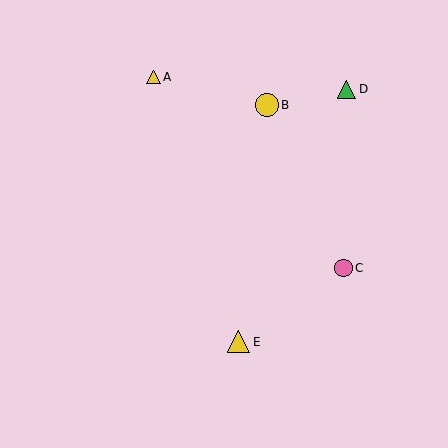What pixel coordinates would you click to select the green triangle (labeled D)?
Click at (347, 89) to select the green triangle D.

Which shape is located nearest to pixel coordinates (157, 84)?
The yellow triangle (labeled A) at (154, 77) is nearest to that location.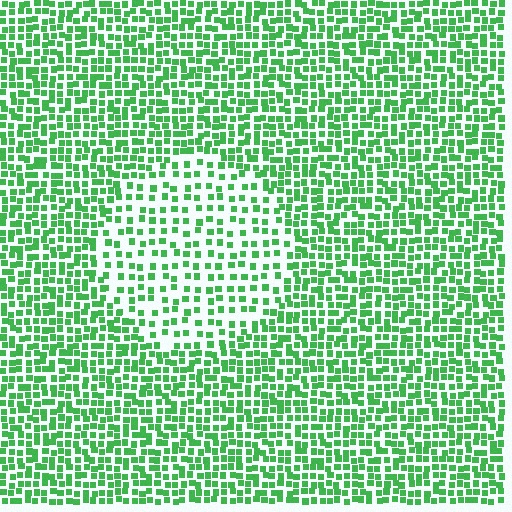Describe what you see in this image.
The image contains small green elements arranged at two different densities. A circle-shaped region is visible where the elements are less densely packed than the surrounding area.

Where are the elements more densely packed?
The elements are more densely packed outside the circle boundary.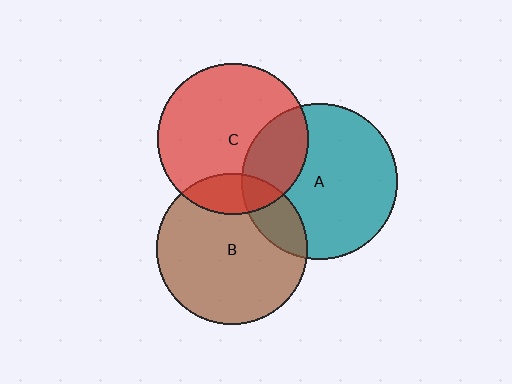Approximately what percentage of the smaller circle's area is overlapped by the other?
Approximately 20%.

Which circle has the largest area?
Circle A (teal).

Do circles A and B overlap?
Yes.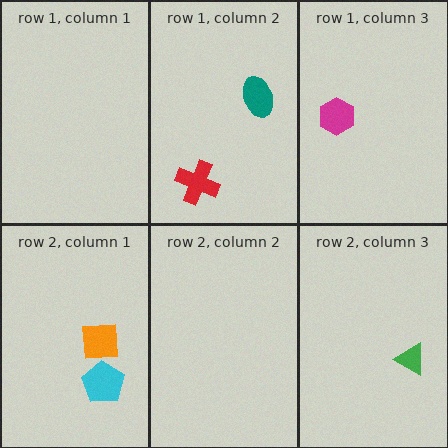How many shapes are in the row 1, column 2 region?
2.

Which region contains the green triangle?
The row 2, column 3 region.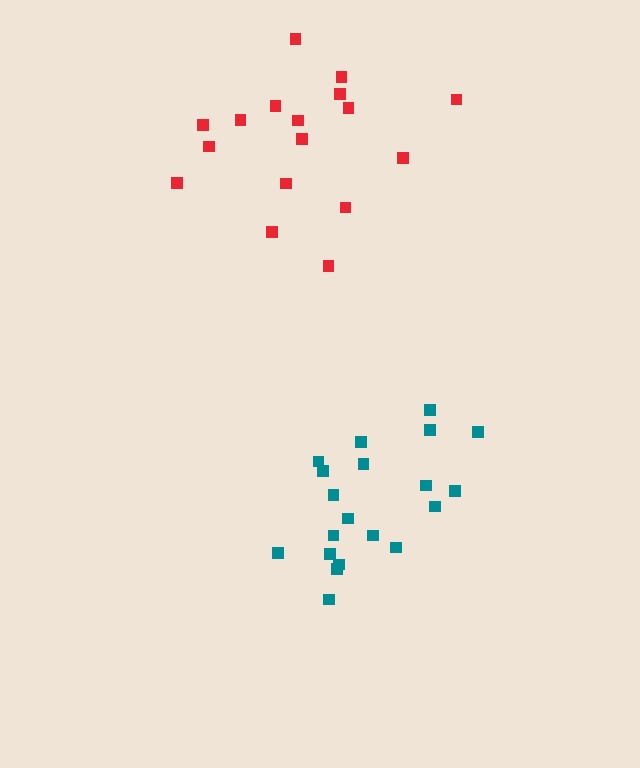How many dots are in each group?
Group 1: 17 dots, Group 2: 20 dots (37 total).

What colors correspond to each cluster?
The clusters are colored: red, teal.